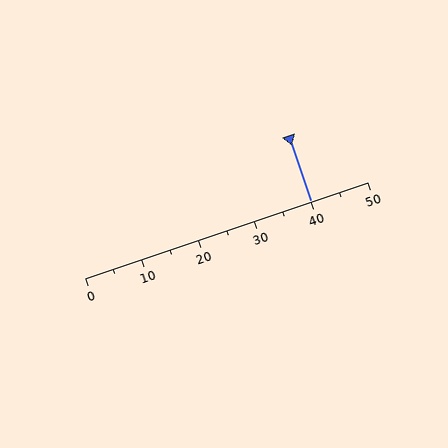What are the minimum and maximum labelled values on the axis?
The axis runs from 0 to 50.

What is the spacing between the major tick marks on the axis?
The major ticks are spaced 10 apart.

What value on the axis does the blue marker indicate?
The marker indicates approximately 40.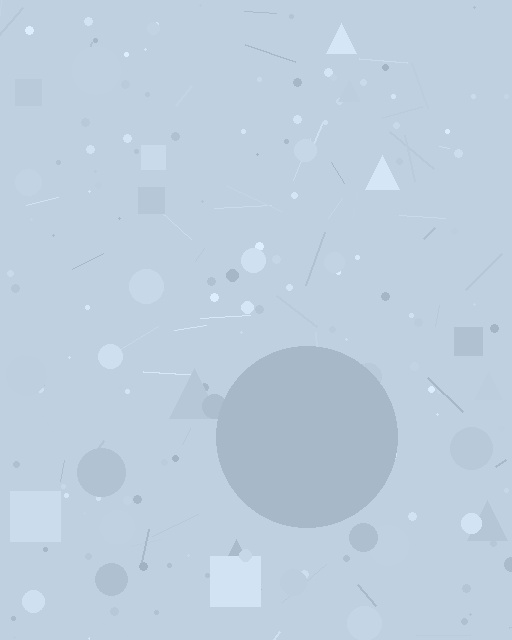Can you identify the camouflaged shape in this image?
The camouflaged shape is a circle.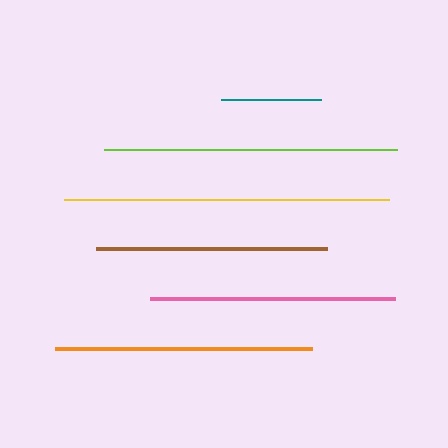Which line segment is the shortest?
The teal line is the shortest at approximately 100 pixels.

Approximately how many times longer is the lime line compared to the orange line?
The lime line is approximately 1.1 times the length of the orange line.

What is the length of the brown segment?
The brown segment is approximately 231 pixels long.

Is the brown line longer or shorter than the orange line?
The orange line is longer than the brown line.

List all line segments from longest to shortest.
From longest to shortest: yellow, lime, orange, pink, brown, teal.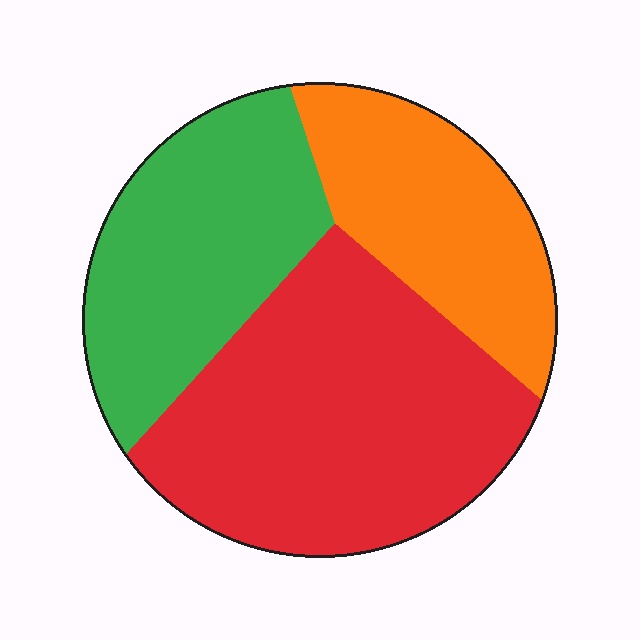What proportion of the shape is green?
Green covers around 30% of the shape.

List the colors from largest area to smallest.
From largest to smallest: red, green, orange.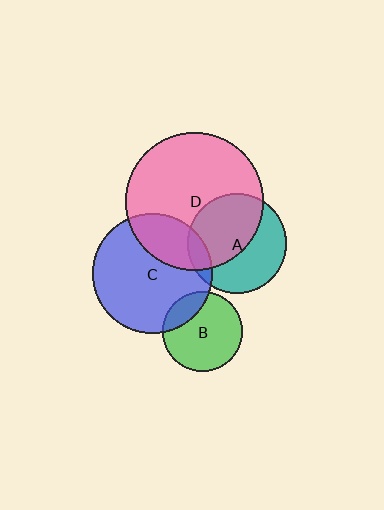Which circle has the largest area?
Circle D (pink).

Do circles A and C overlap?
Yes.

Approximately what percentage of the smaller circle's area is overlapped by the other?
Approximately 10%.